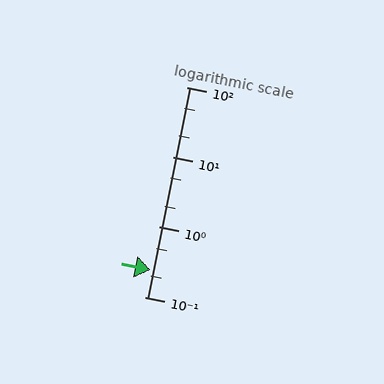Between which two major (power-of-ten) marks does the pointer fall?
The pointer is between 0.1 and 1.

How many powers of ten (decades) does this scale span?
The scale spans 3 decades, from 0.1 to 100.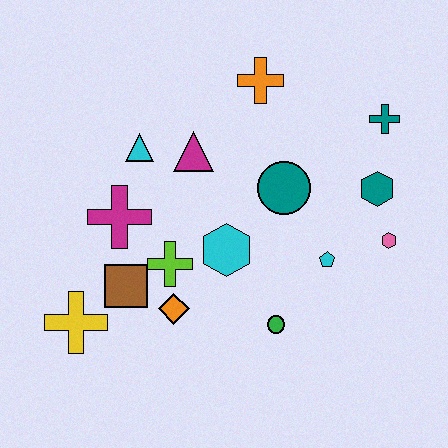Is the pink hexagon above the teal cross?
No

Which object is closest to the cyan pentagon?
The pink hexagon is closest to the cyan pentagon.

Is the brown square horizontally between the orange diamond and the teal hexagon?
No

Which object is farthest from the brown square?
The teal cross is farthest from the brown square.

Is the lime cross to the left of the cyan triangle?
No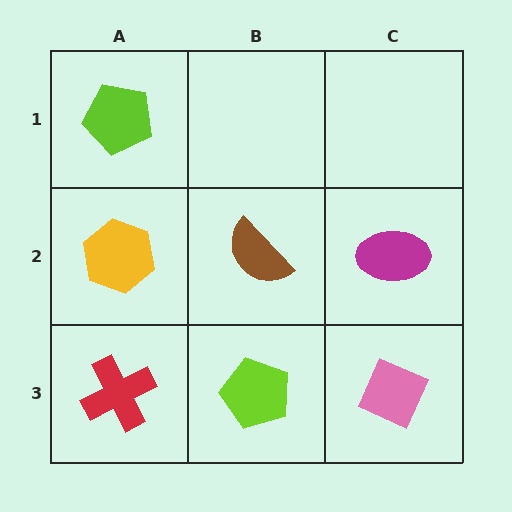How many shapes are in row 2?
3 shapes.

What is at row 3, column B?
A lime pentagon.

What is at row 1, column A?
A lime pentagon.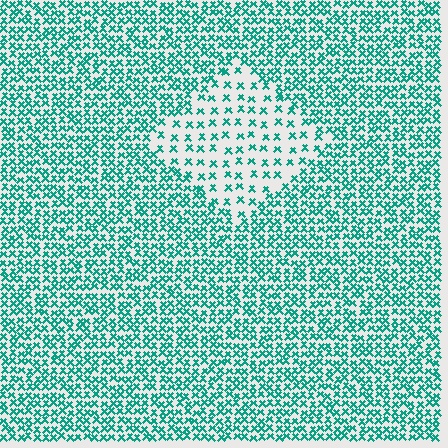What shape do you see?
I see a diamond.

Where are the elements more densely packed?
The elements are more densely packed outside the diamond boundary.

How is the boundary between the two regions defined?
The boundary is defined by a change in element density (approximately 2.4x ratio). All elements are the same color, size, and shape.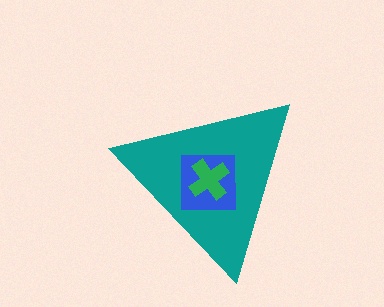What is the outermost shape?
The teal triangle.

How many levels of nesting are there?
3.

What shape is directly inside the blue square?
The green cross.